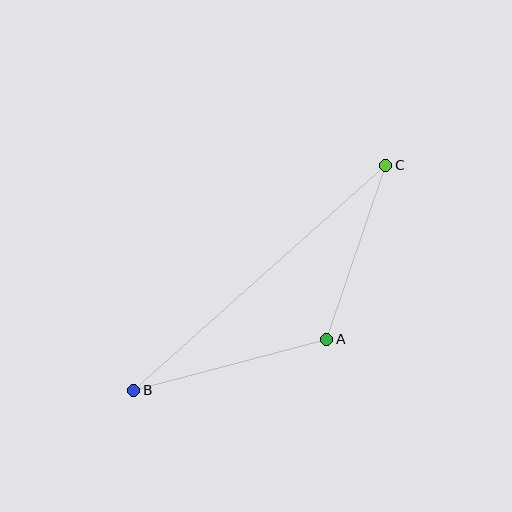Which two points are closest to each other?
Points A and C are closest to each other.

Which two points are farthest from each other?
Points B and C are farthest from each other.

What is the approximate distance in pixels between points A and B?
The distance between A and B is approximately 200 pixels.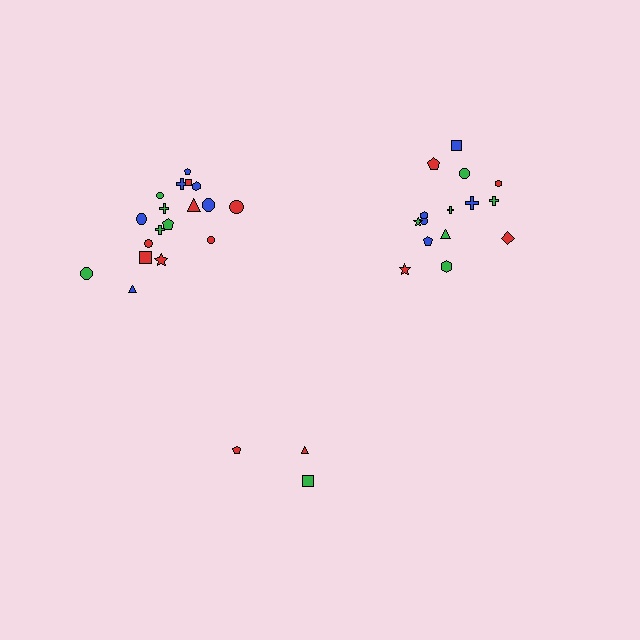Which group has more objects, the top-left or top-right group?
The top-left group.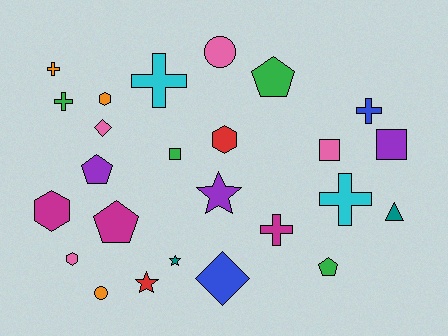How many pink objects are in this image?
There are 4 pink objects.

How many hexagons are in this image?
There are 4 hexagons.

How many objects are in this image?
There are 25 objects.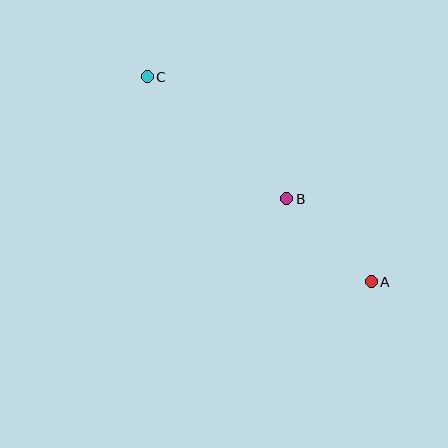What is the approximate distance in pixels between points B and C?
The distance between B and C is approximately 185 pixels.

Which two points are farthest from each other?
Points A and C are farthest from each other.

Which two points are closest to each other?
Points A and B are closest to each other.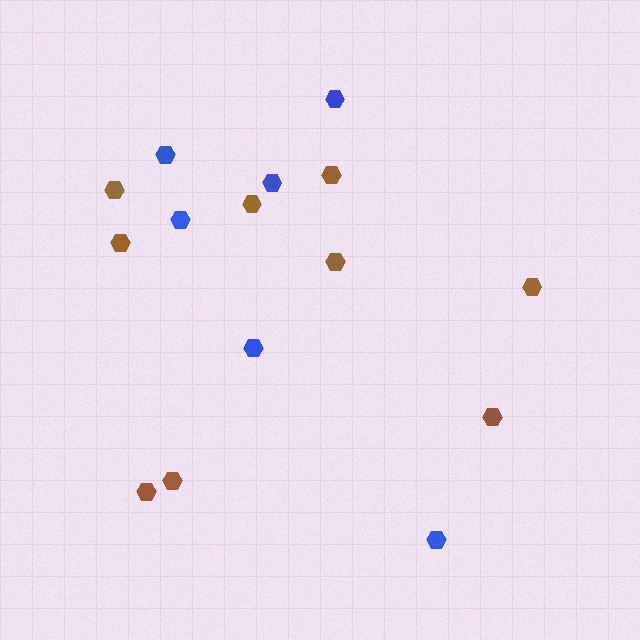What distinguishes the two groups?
There are 2 groups: one group of brown hexagons (9) and one group of blue hexagons (6).